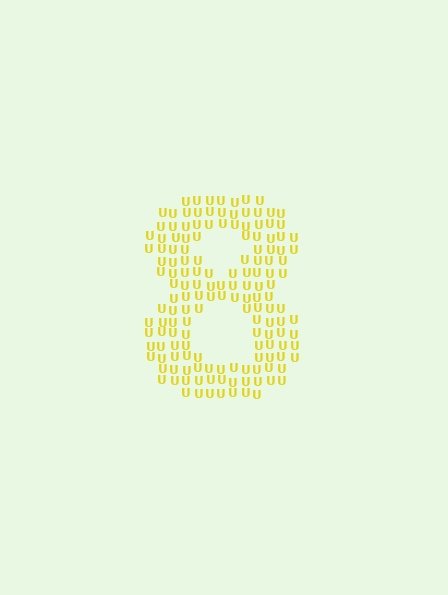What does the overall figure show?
The overall figure shows the digit 8.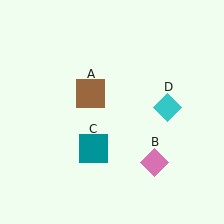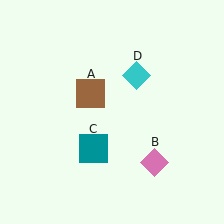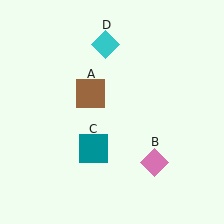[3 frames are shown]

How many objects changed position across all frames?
1 object changed position: cyan diamond (object D).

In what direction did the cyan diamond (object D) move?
The cyan diamond (object D) moved up and to the left.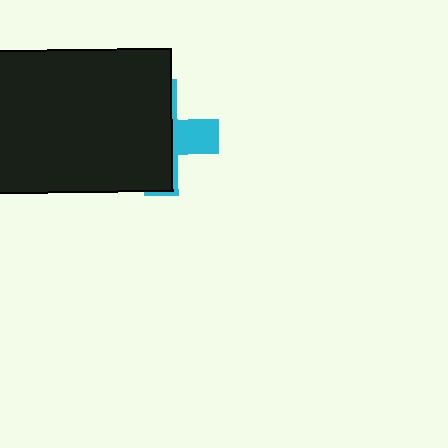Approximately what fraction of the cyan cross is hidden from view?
Roughly 69% of the cyan cross is hidden behind the black rectangle.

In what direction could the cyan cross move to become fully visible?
The cyan cross could move right. That would shift it out from behind the black rectangle entirely.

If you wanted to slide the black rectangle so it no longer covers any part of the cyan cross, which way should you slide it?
Slide it left — that is the most direct way to separate the two shapes.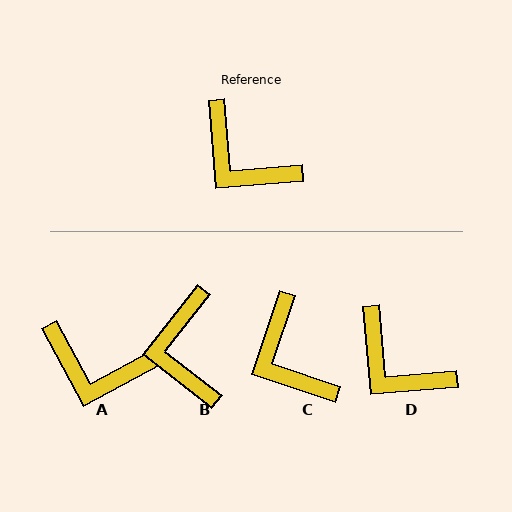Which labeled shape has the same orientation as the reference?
D.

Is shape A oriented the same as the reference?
No, it is off by about 24 degrees.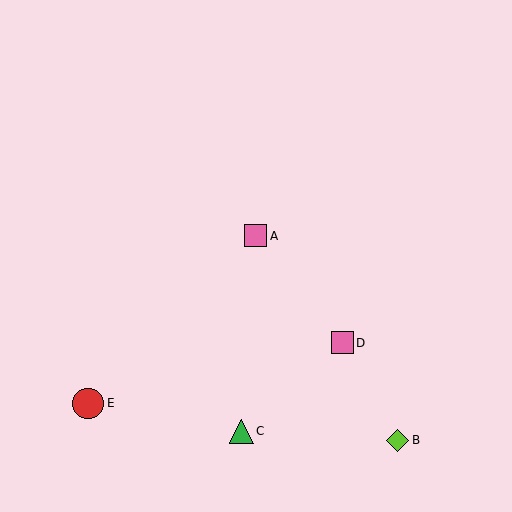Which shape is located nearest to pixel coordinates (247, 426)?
The green triangle (labeled C) at (241, 431) is nearest to that location.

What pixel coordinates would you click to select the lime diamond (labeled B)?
Click at (398, 440) to select the lime diamond B.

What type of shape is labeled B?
Shape B is a lime diamond.